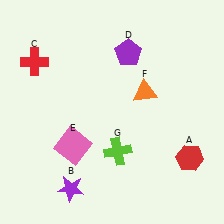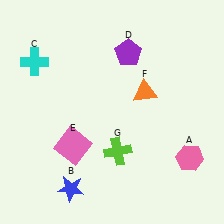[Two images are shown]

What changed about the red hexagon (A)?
In Image 1, A is red. In Image 2, it changed to pink.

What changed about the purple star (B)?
In Image 1, B is purple. In Image 2, it changed to blue.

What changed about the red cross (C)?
In Image 1, C is red. In Image 2, it changed to cyan.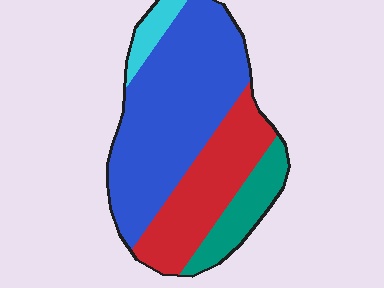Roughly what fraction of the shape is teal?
Teal covers roughly 15% of the shape.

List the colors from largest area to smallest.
From largest to smallest: blue, red, teal, cyan.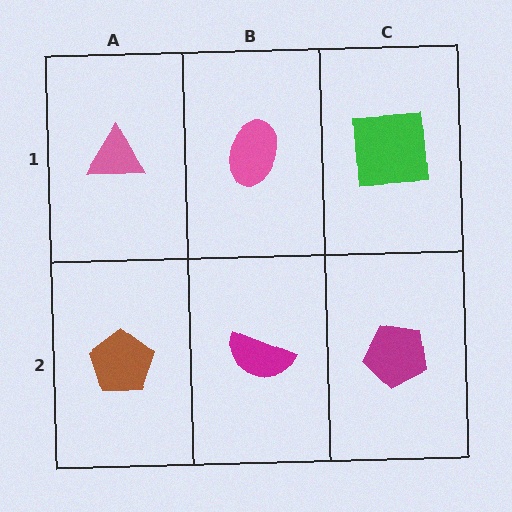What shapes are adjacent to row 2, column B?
A pink ellipse (row 1, column B), a brown pentagon (row 2, column A), a magenta pentagon (row 2, column C).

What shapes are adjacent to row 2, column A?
A pink triangle (row 1, column A), a magenta semicircle (row 2, column B).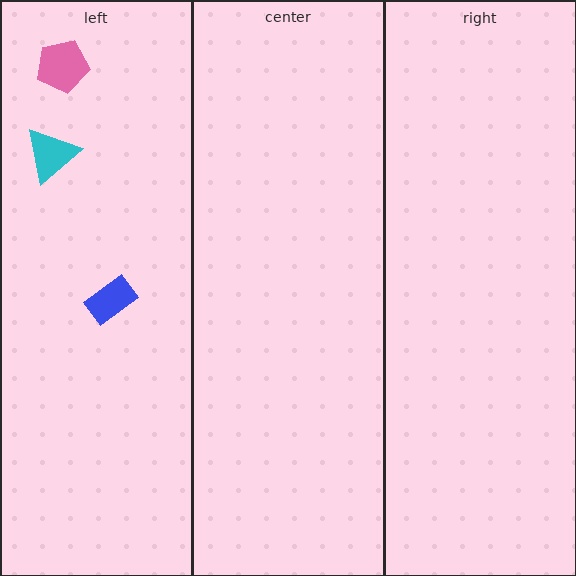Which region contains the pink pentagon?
The left region.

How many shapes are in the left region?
3.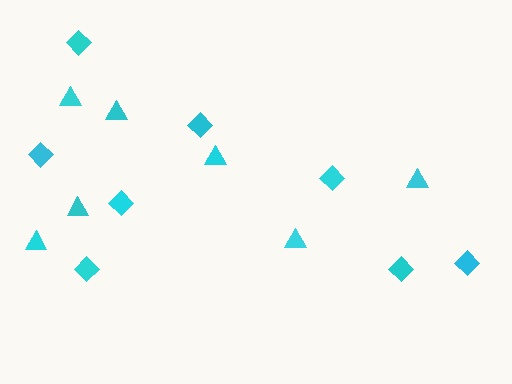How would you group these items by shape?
There are 2 groups: one group of triangles (7) and one group of diamonds (8).